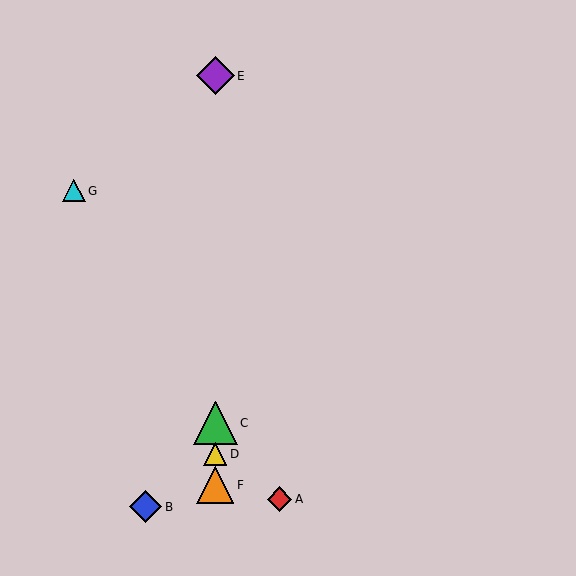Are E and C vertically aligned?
Yes, both are at x≈215.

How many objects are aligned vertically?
4 objects (C, D, E, F) are aligned vertically.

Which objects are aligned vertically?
Objects C, D, E, F are aligned vertically.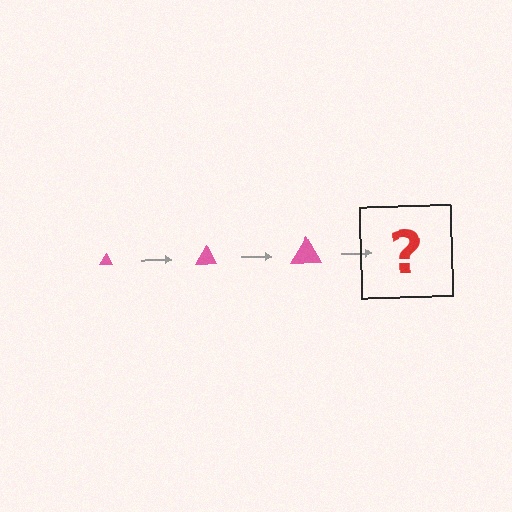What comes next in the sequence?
The next element should be a pink triangle, larger than the previous one.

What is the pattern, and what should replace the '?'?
The pattern is that the triangle gets progressively larger each step. The '?' should be a pink triangle, larger than the previous one.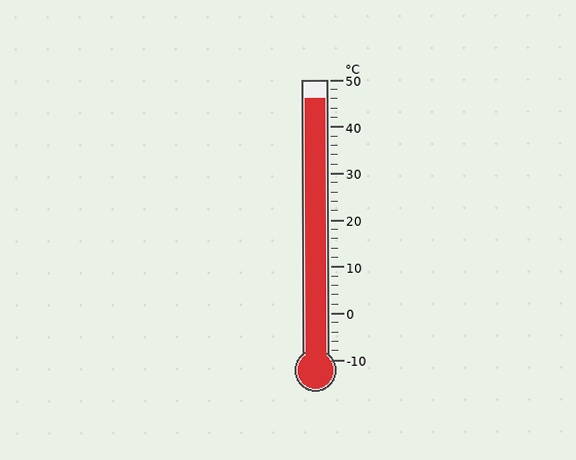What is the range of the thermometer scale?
The thermometer scale ranges from -10°C to 50°C.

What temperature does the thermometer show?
The thermometer shows approximately 46°C.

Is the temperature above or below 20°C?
The temperature is above 20°C.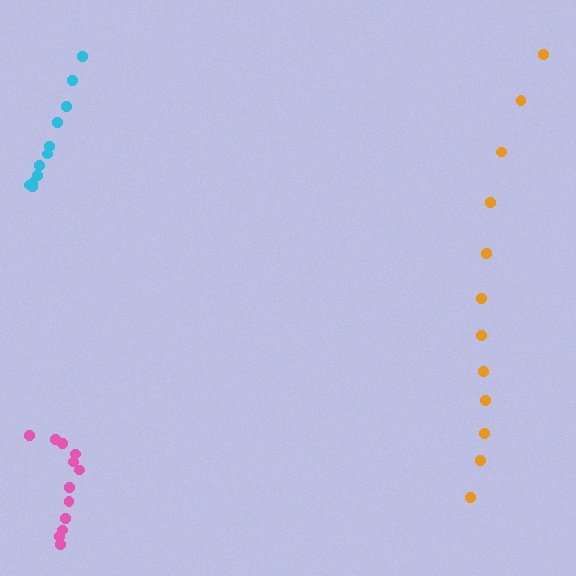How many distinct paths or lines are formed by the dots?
There are 3 distinct paths.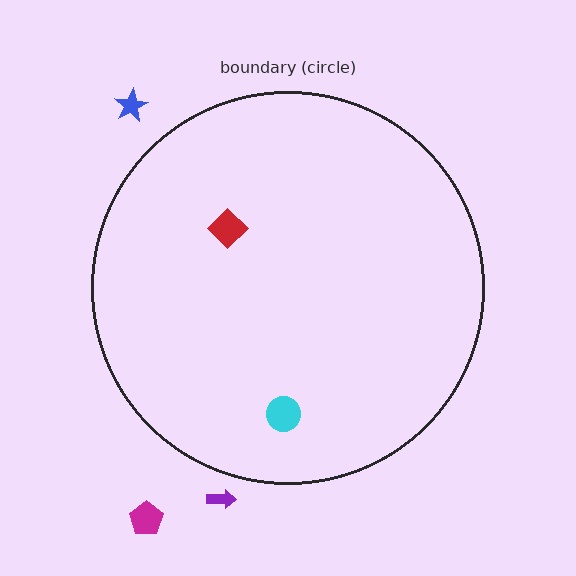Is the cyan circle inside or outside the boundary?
Inside.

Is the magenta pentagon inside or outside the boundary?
Outside.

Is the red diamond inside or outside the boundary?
Inside.